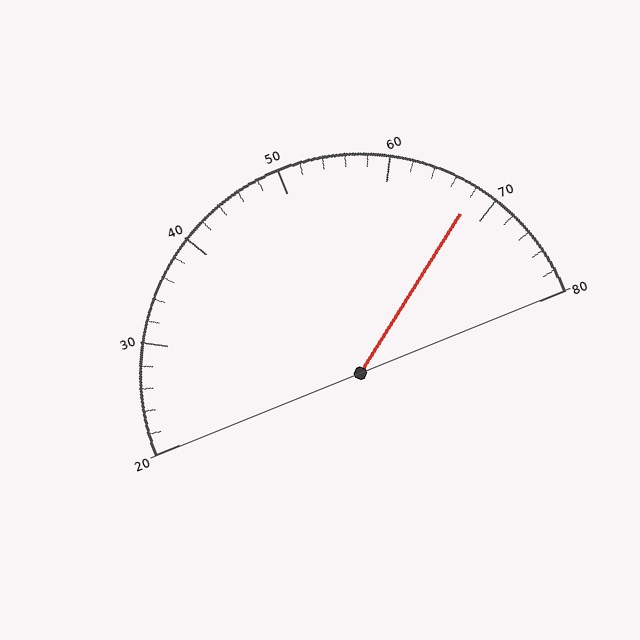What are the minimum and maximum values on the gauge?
The gauge ranges from 20 to 80.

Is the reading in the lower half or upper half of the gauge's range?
The reading is in the upper half of the range (20 to 80).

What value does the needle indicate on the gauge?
The needle indicates approximately 68.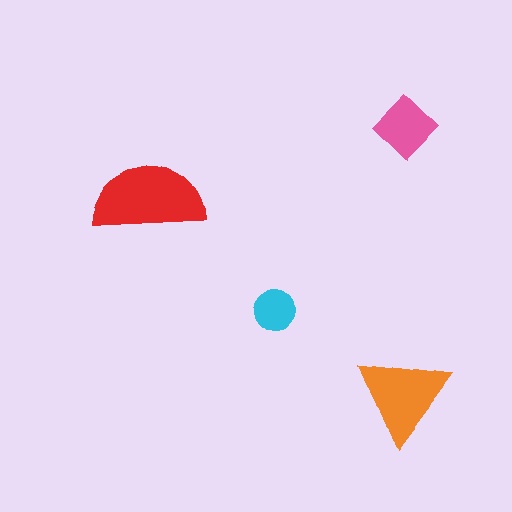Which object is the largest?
The red semicircle.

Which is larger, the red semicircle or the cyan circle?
The red semicircle.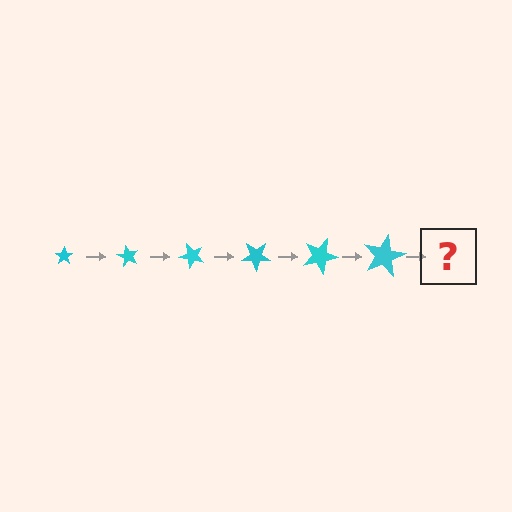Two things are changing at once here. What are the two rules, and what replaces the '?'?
The two rules are that the star grows larger each step and it rotates 60 degrees each step. The '?' should be a star, larger than the previous one and rotated 360 degrees from the start.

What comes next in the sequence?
The next element should be a star, larger than the previous one and rotated 360 degrees from the start.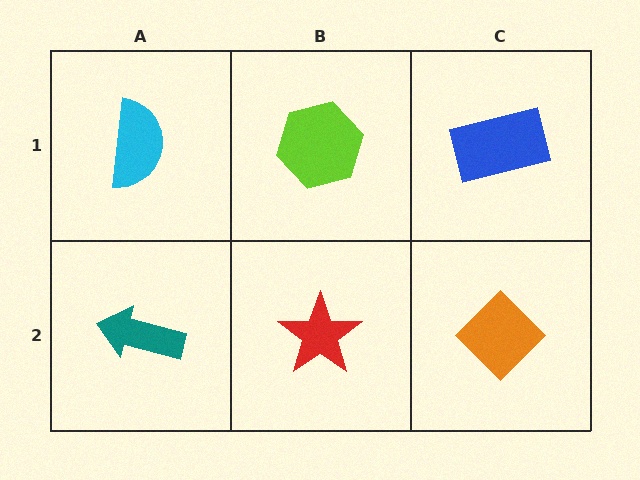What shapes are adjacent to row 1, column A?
A teal arrow (row 2, column A), a lime hexagon (row 1, column B).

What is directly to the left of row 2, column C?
A red star.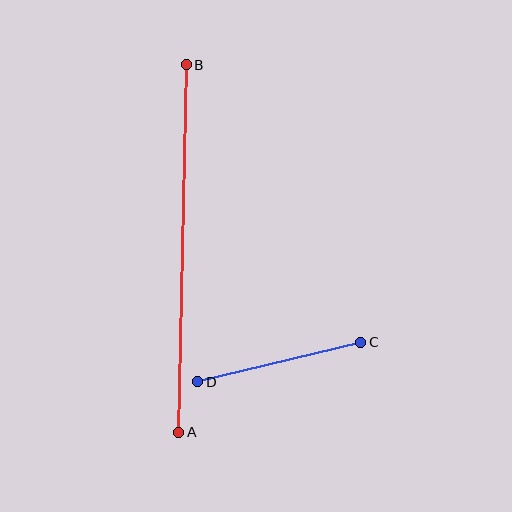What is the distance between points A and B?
The distance is approximately 367 pixels.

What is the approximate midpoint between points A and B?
The midpoint is at approximately (182, 249) pixels.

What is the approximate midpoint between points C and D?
The midpoint is at approximately (279, 362) pixels.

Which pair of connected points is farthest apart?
Points A and B are farthest apart.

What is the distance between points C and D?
The distance is approximately 168 pixels.